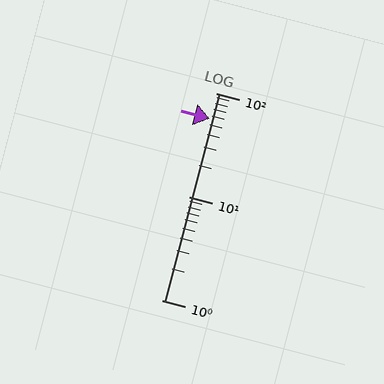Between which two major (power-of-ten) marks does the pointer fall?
The pointer is between 10 and 100.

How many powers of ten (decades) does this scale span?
The scale spans 2 decades, from 1 to 100.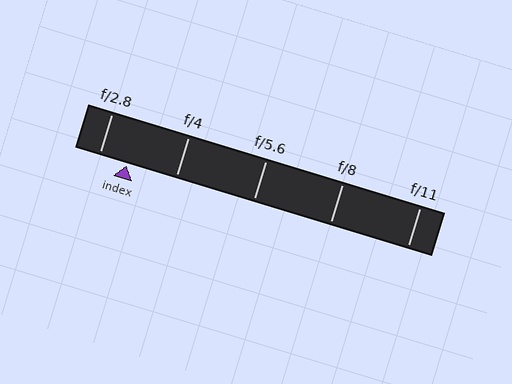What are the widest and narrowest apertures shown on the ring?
The widest aperture shown is f/2.8 and the narrowest is f/11.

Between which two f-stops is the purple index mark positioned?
The index mark is between f/2.8 and f/4.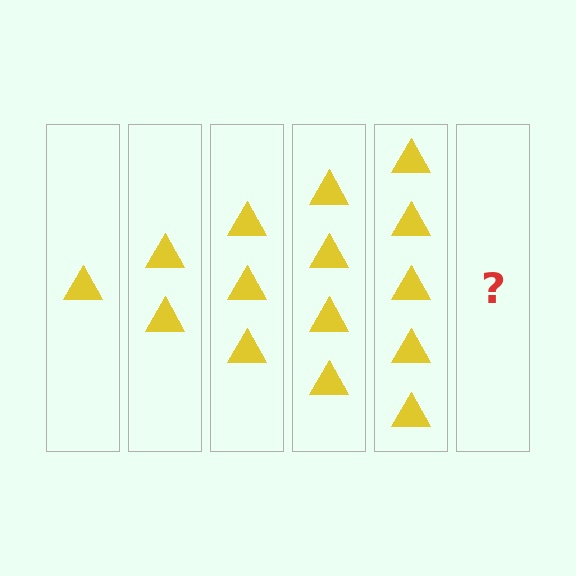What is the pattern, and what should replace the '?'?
The pattern is that each step adds one more triangle. The '?' should be 6 triangles.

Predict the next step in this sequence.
The next step is 6 triangles.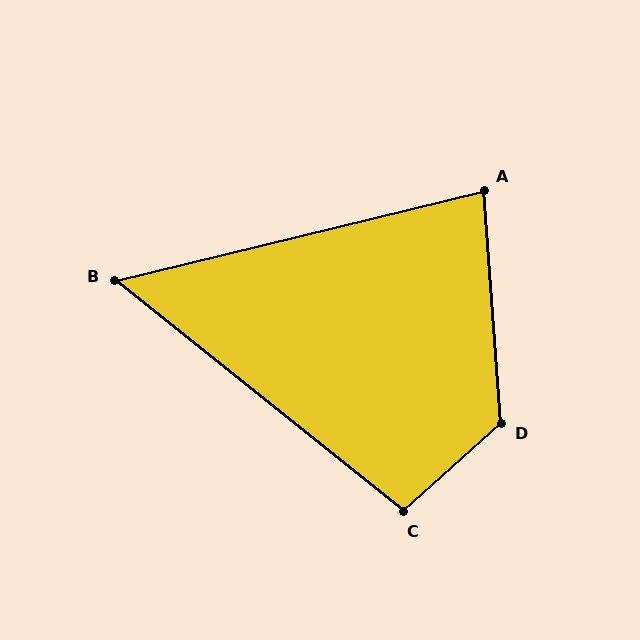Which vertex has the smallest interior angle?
B, at approximately 52 degrees.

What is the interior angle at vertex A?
Approximately 81 degrees (acute).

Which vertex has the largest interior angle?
D, at approximately 128 degrees.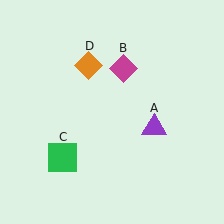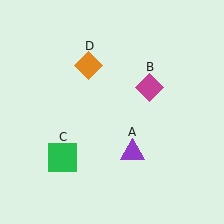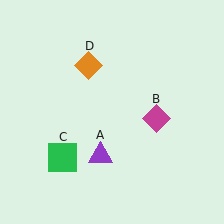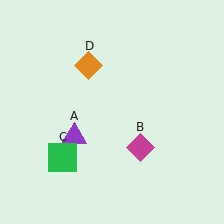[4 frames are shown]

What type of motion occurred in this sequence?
The purple triangle (object A), magenta diamond (object B) rotated clockwise around the center of the scene.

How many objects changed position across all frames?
2 objects changed position: purple triangle (object A), magenta diamond (object B).